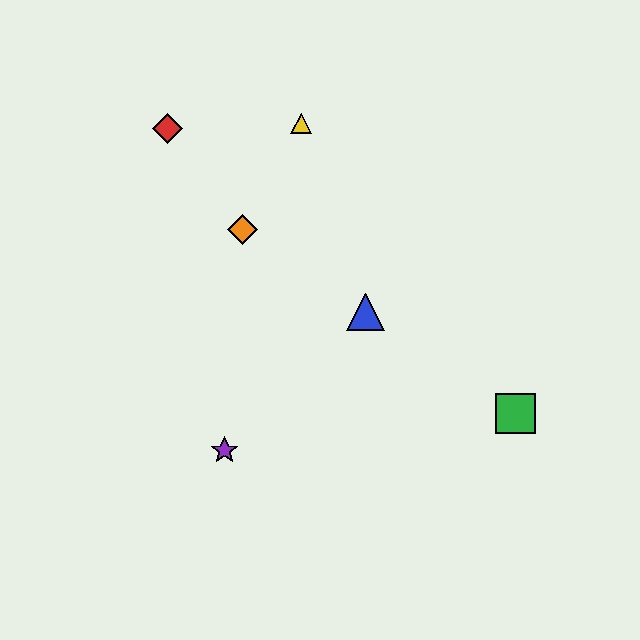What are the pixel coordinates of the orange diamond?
The orange diamond is at (242, 229).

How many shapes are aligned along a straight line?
3 shapes (the blue triangle, the green square, the orange diamond) are aligned along a straight line.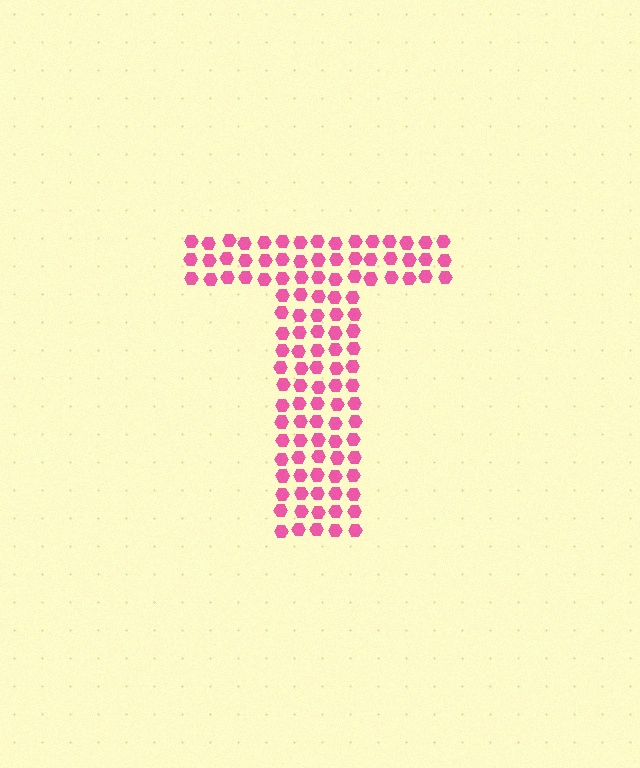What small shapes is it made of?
It is made of small hexagons.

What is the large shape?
The large shape is the letter T.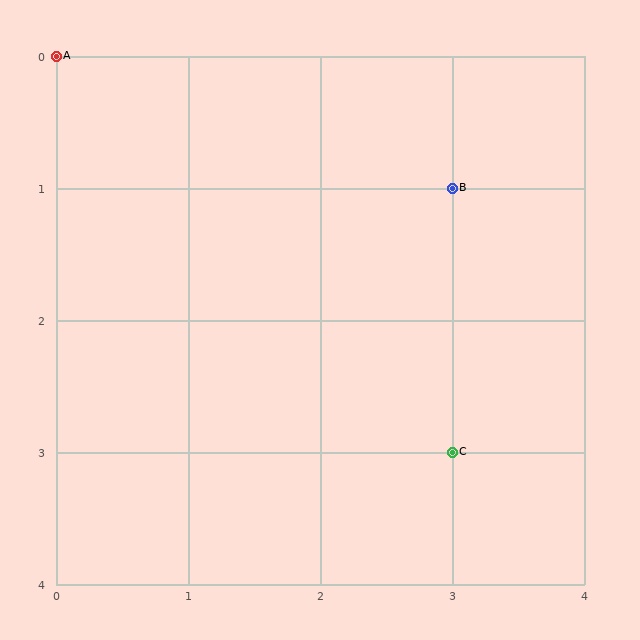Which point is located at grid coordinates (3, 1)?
Point B is at (3, 1).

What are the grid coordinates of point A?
Point A is at grid coordinates (0, 0).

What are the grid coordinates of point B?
Point B is at grid coordinates (3, 1).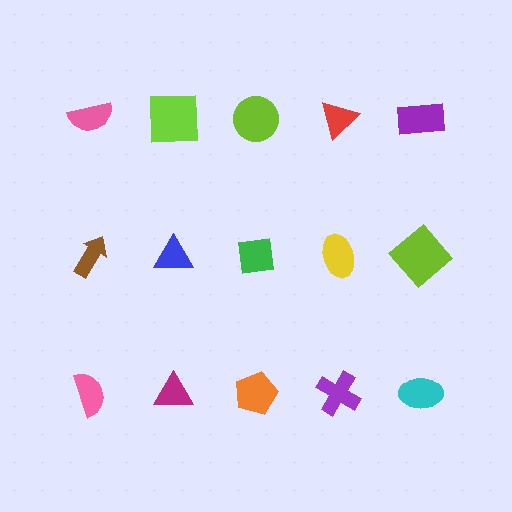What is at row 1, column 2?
A lime square.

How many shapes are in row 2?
5 shapes.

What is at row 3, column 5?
A cyan ellipse.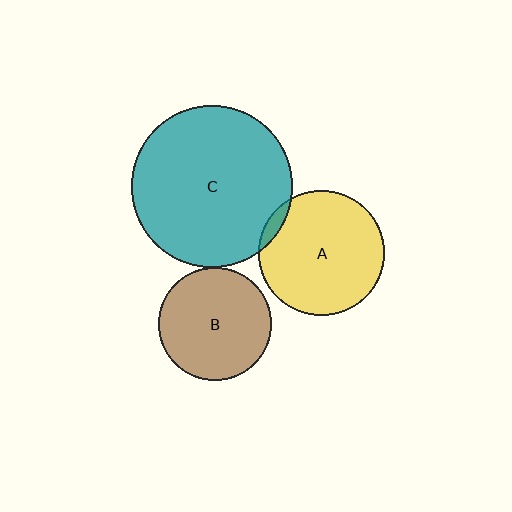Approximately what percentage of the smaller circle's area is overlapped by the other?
Approximately 5%.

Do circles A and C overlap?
Yes.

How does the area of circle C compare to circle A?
Approximately 1.7 times.